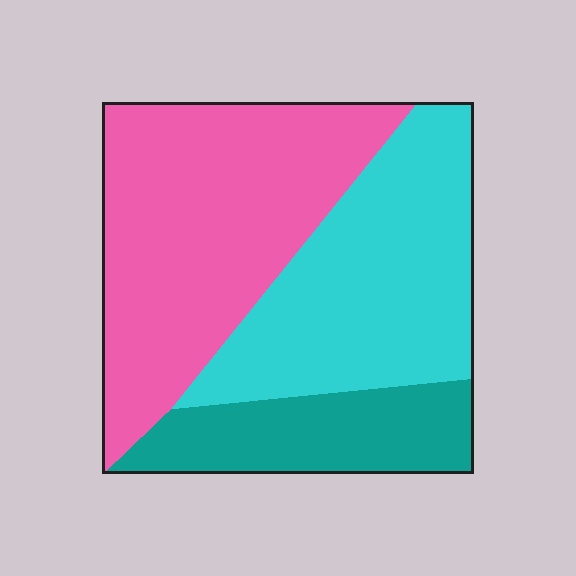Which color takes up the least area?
Teal, at roughly 20%.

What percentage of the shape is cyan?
Cyan takes up about three eighths (3/8) of the shape.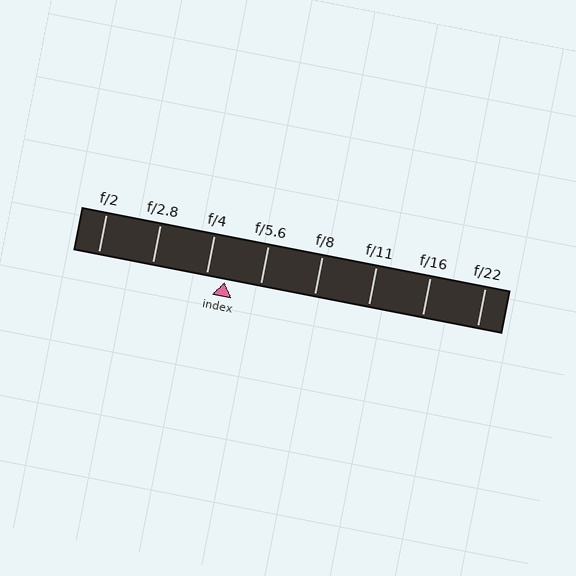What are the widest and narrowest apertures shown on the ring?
The widest aperture shown is f/2 and the narrowest is f/22.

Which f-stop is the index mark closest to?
The index mark is closest to f/4.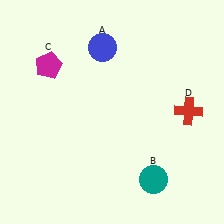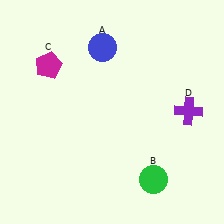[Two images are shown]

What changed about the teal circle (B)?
In Image 1, B is teal. In Image 2, it changed to green.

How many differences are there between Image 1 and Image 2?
There are 2 differences between the two images.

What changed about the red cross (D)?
In Image 1, D is red. In Image 2, it changed to purple.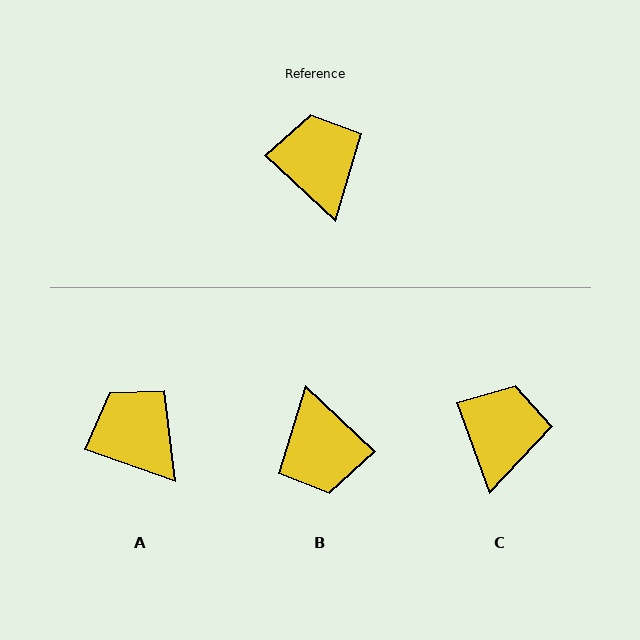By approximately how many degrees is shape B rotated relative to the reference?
Approximately 180 degrees counter-clockwise.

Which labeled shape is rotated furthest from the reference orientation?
B, about 180 degrees away.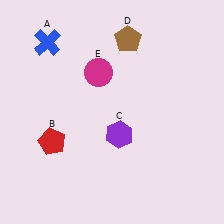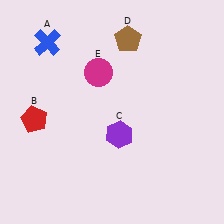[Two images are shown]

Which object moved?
The red pentagon (B) moved up.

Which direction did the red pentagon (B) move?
The red pentagon (B) moved up.